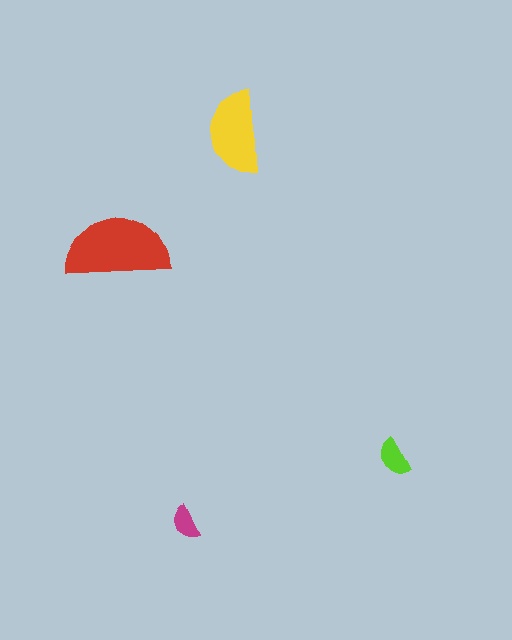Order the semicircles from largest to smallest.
the red one, the yellow one, the lime one, the magenta one.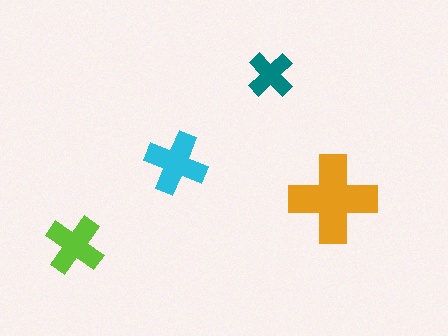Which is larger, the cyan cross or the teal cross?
The cyan one.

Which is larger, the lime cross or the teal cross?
The lime one.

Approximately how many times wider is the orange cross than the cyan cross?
About 1.5 times wider.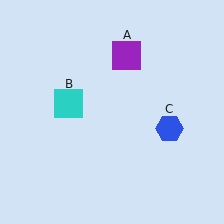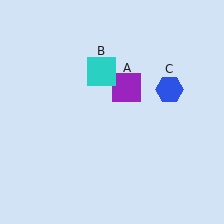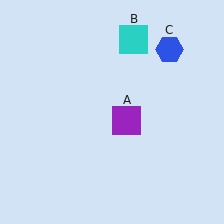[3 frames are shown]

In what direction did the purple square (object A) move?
The purple square (object A) moved down.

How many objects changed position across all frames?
3 objects changed position: purple square (object A), cyan square (object B), blue hexagon (object C).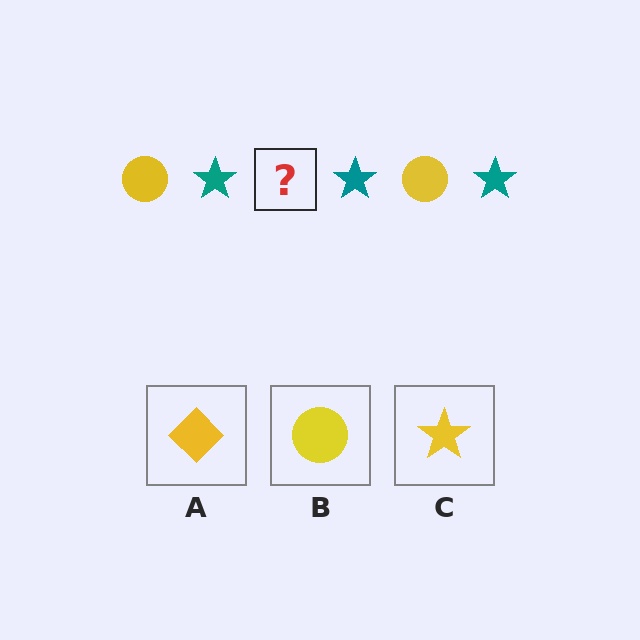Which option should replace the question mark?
Option B.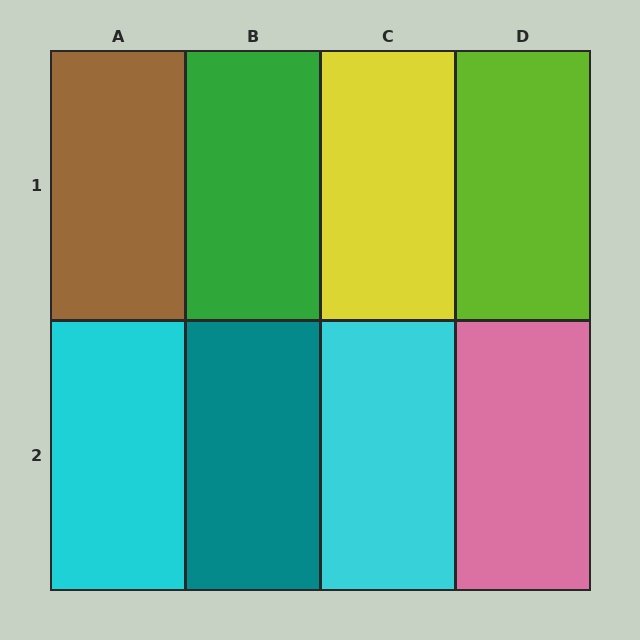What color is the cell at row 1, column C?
Yellow.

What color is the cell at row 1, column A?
Brown.